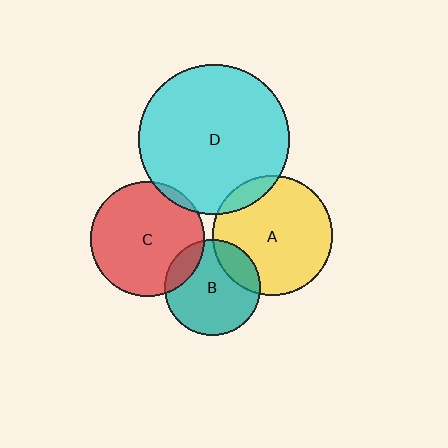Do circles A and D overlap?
Yes.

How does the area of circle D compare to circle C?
Approximately 1.7 times.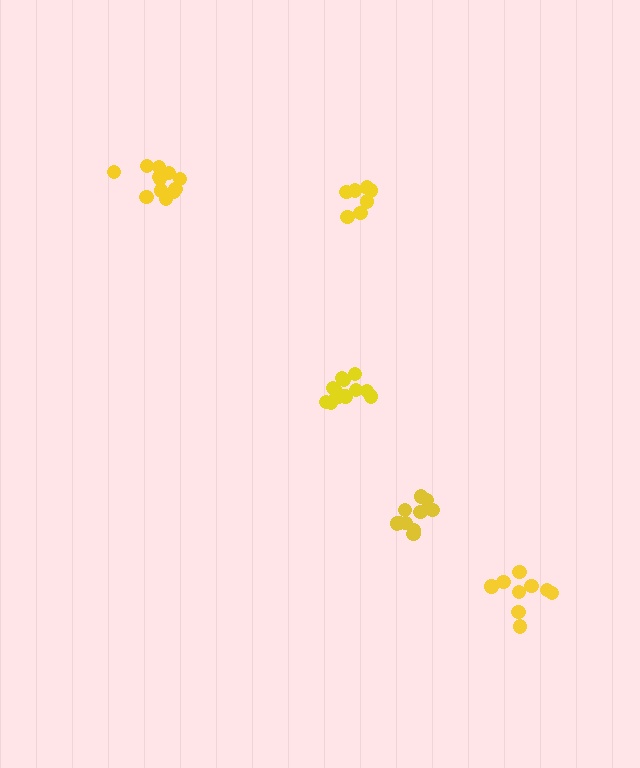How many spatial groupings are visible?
There are 5 spatial groupings.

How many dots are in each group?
Group 1: 12 dots, Group 2: 12 dots, Group 3: 8 dots, Group 4: 9 dots, Group 5: 10 dots (51 total).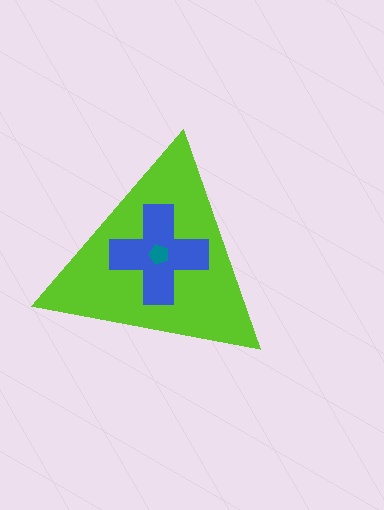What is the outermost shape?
The lime triangle.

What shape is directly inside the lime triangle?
The blue cross.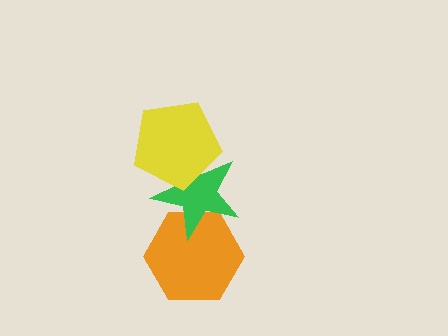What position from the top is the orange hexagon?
The orange hexagon is 3rd from the top.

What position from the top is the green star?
The green star is 2nd from the top.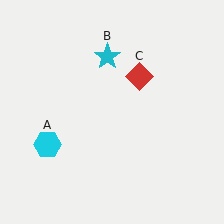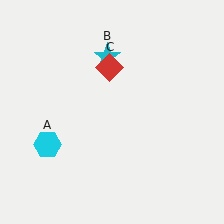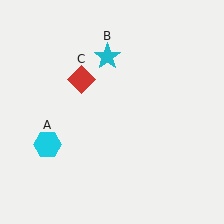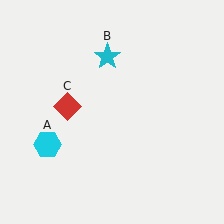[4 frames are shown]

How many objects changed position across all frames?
1 object changed position: red diamond (object C).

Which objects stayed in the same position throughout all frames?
Cyan hexagon (object A) and cyan star (object B) remained stationary.